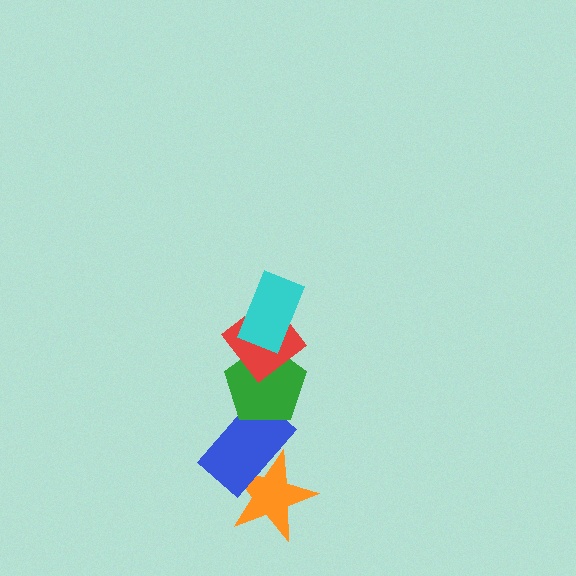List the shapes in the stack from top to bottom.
From top to bottom: the cyan rectangle, the red diamond, the green pentagon, the blue rectangle, the orange star.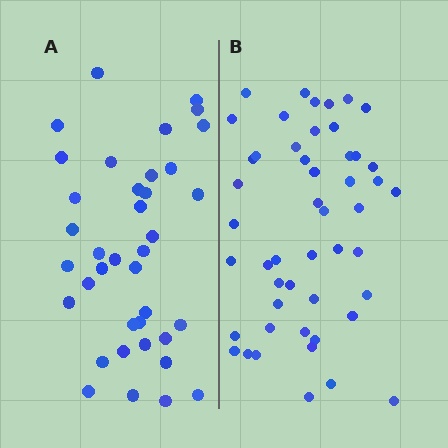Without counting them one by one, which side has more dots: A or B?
Region B (the right region) has more dots.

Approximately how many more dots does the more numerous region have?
Region B has roughly 12 or so more dots than region A.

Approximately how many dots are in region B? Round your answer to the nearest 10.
About 50 dots. (The exact count is 49, which rounds to 50.)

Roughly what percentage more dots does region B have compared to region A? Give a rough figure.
About 30% more.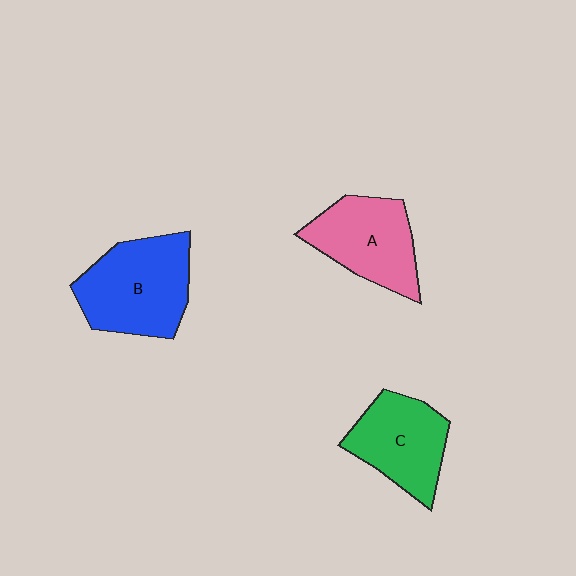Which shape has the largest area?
Shape B (blue).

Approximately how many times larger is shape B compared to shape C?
Approximately 1.3 times.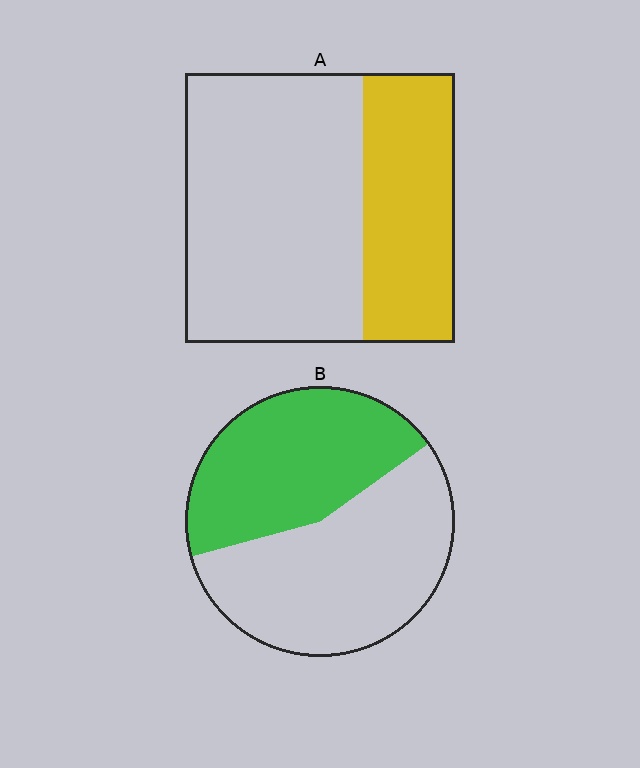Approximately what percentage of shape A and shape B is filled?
A is approximately 35% and B is approximately 45%.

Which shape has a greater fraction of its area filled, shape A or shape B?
Shape B.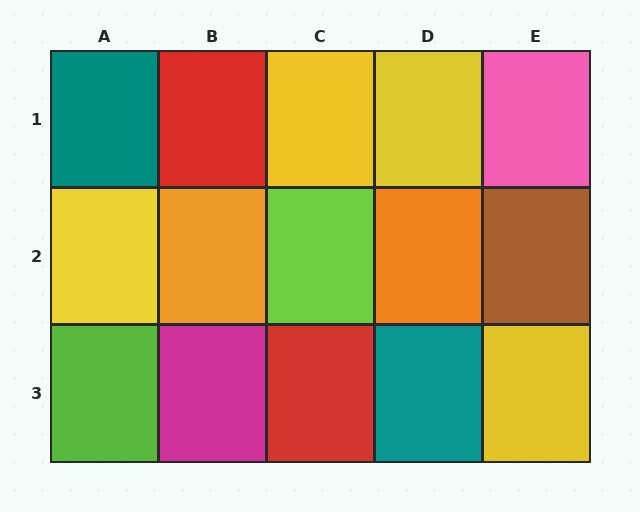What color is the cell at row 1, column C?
Yellow.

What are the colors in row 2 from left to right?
Yellow, orange, lime, orange, brown.